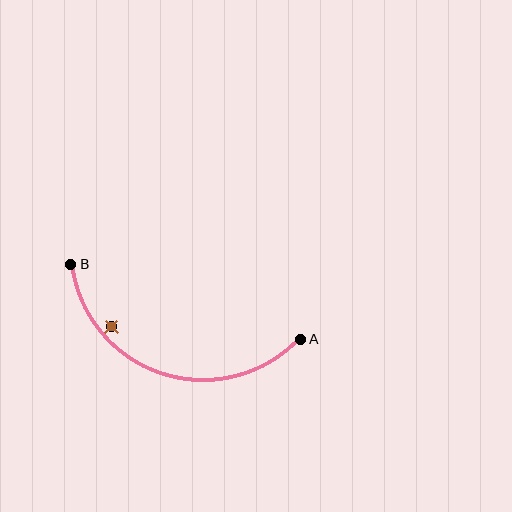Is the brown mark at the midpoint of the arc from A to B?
No — the brown mark does not lie on the arc at all. It sits slightly inside the curve.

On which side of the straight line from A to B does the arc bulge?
The arc bulges below the straight line connecting A and B.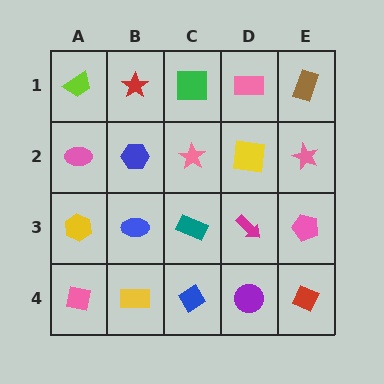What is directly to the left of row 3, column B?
A yellow hexagon.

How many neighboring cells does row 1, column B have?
3.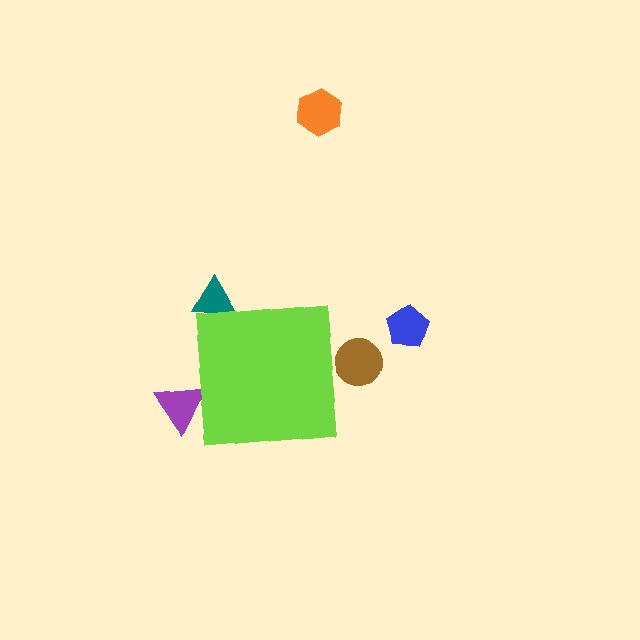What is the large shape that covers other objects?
A lime square.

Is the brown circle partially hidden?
Yes, the brown circle is partially hidden behind the lime square.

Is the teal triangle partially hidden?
Yes, the teal triangle is partially hidden behind the lime square.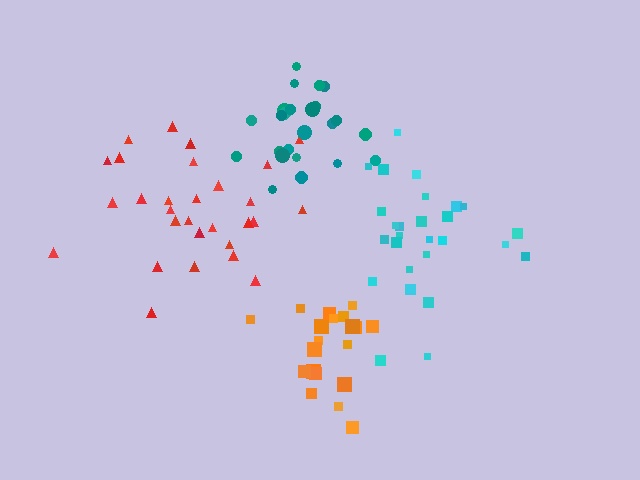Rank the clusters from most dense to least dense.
teal, cyan, orange, red.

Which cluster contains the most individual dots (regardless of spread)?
Red (29).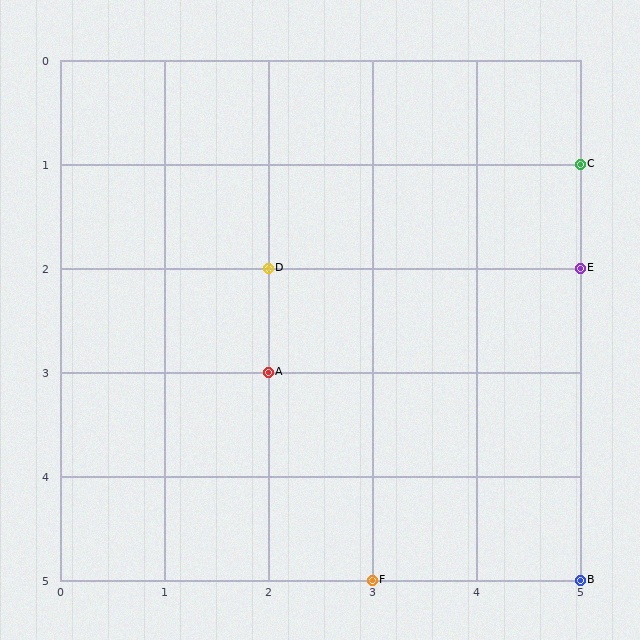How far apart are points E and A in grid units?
Points E and A are 3 columns and 1 row apart (about 3.2 grid units diagonally).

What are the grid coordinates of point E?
Point E is at grid coordinates (5, 2).